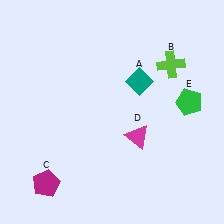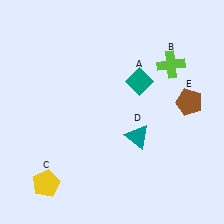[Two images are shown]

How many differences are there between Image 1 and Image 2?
There are 3 differences between the two images.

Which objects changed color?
C changed from magenta to yellow. D changed from magenta to teal. E changed from green to brown.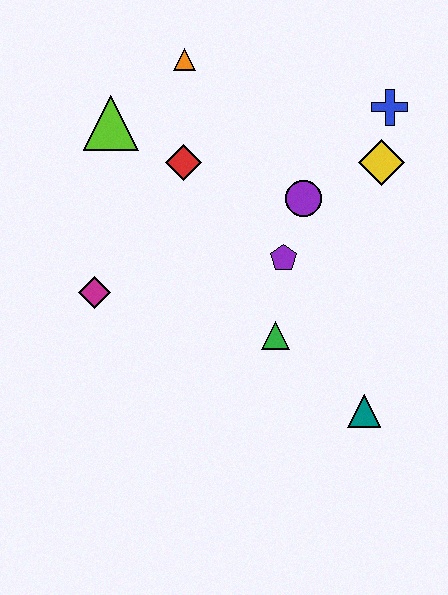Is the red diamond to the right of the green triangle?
No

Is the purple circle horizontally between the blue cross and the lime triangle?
Yes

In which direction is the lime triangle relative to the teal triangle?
The lime triangle is above the teal triangle.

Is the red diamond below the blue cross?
Yes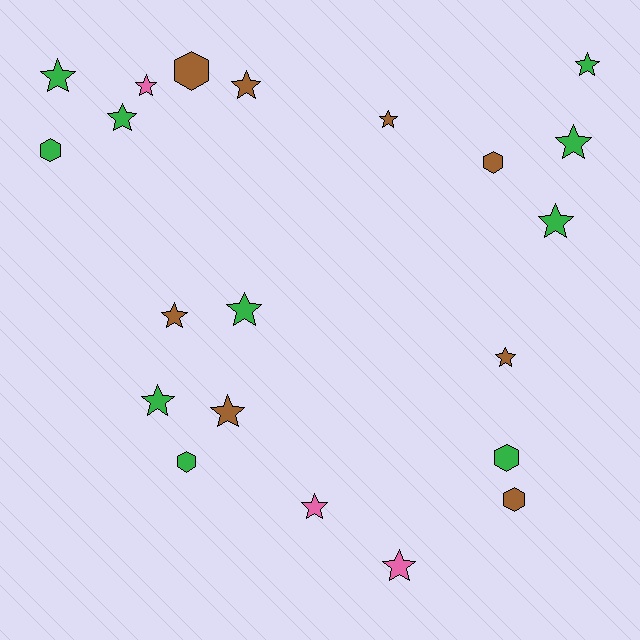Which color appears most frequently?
Green, with 10 objects.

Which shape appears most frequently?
Star, with 15 objects.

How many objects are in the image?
There are 21 objects.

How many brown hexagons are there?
There are 3 brown hexagons.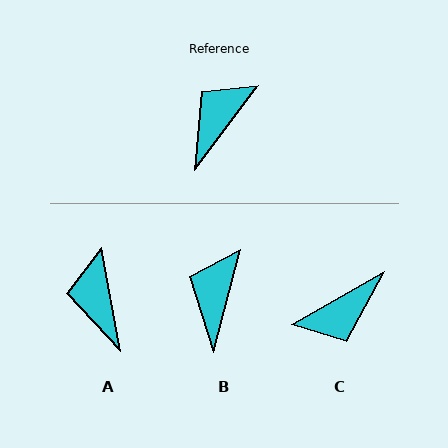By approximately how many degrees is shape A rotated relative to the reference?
Approximately 48 degrees counter-clockwise.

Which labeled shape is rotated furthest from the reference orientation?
C, about 157 degrees away.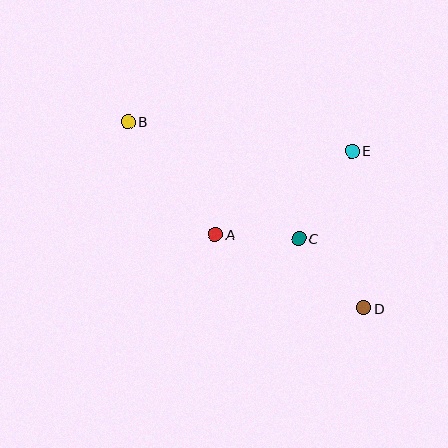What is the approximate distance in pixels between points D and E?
The distance between D and E is approximately 158 pixels.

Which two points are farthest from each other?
Points B and D are farthest from each other.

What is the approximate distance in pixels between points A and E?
The distance between A and E is approximately 160 pixels.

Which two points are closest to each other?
Points A and C are closest to each other.